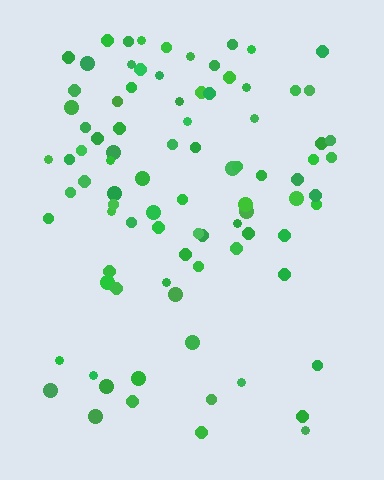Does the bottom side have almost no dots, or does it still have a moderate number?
Still a moderate number, just noticeably fewer than the top.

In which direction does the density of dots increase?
From bottom to top, with the top side densest.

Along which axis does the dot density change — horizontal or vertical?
Vertical.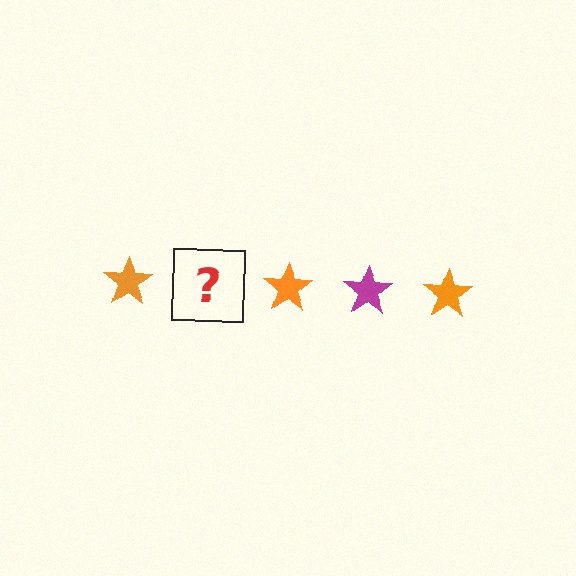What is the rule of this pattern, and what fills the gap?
The rule is that the pattern cycles through orange, magenta stars. The gap should be filled with a magenta star.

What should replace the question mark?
The question mark should be replaced with a magenta star.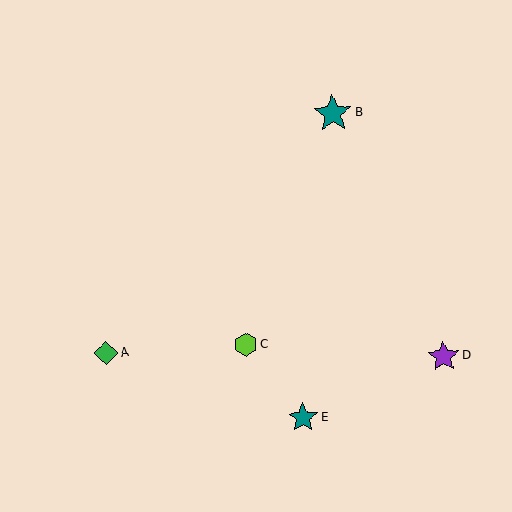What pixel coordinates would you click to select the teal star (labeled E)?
Click at (303, 418) to select the teal star E.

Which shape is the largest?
The teal star (labeled B) is the largest.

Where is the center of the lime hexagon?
The center of the lime hexagon is at (246, 345).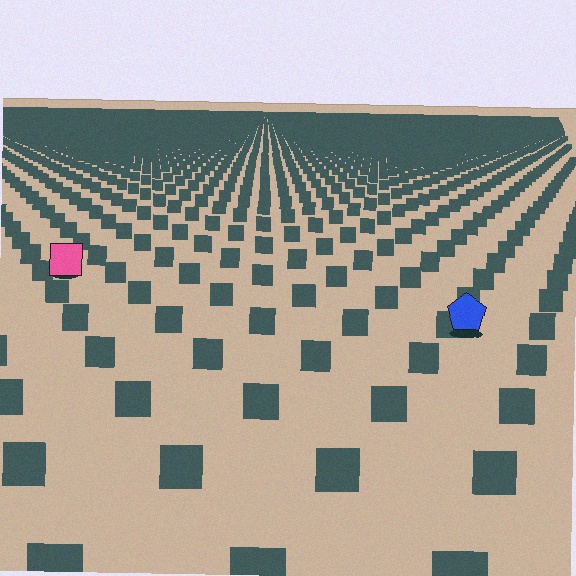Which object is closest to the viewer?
The blue pentagon is closest. The texture marks near it are larger and more spread out.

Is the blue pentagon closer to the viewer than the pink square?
Yes. The blue pentagon is closer — you can tell from the texture gradient: the ground texture is coarser near it.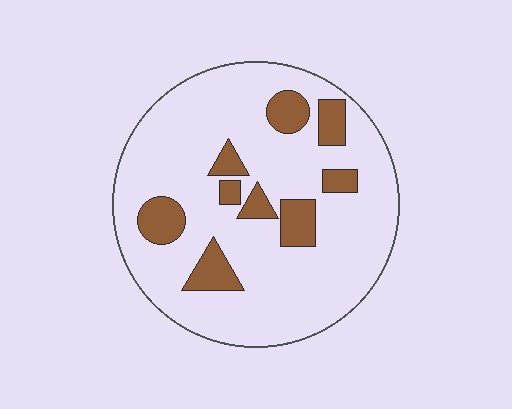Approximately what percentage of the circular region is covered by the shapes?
Approximately 15%.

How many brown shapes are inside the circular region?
9.